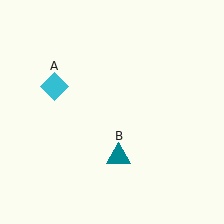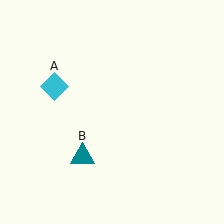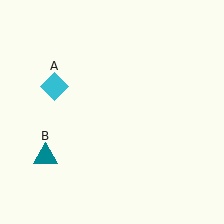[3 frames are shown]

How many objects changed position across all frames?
1 object changed position: teal triangle (object B).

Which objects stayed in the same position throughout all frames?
Cyan diamond (object A) remained stationary.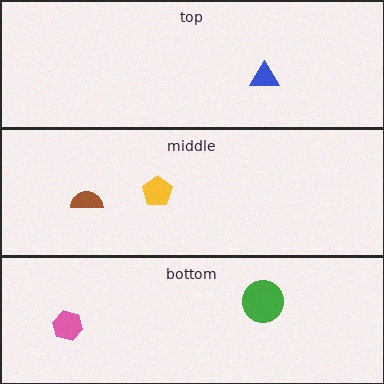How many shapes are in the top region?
1.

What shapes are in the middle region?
The yellow pentagon, the brown semicircle.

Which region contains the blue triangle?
The top region.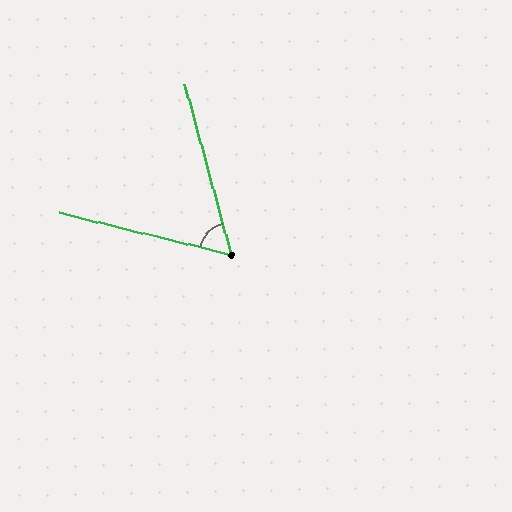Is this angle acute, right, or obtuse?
It is acute.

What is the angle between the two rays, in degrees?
Approximately 61 degrees.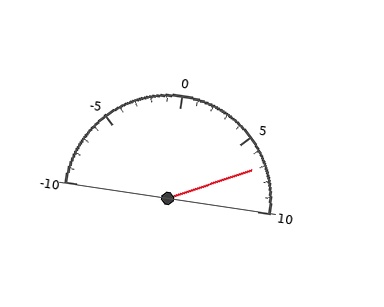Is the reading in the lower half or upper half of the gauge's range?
The reading is in the upper half of the range (-10 to 10).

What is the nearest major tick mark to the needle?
The nearest major tick mark is 5.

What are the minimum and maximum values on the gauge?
The gauge ranges from -10 to 10.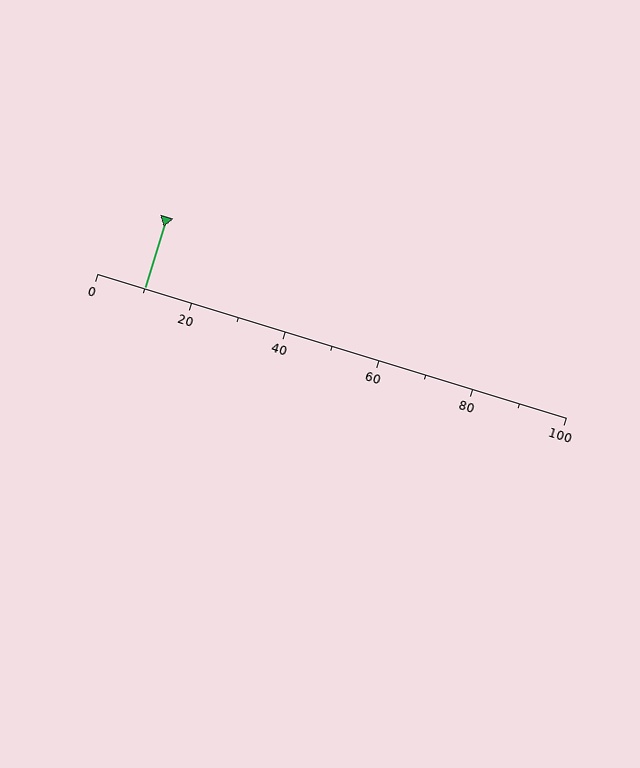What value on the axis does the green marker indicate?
The marker indicates approximately 10.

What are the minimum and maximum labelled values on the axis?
The axis runs from 0 to 100.